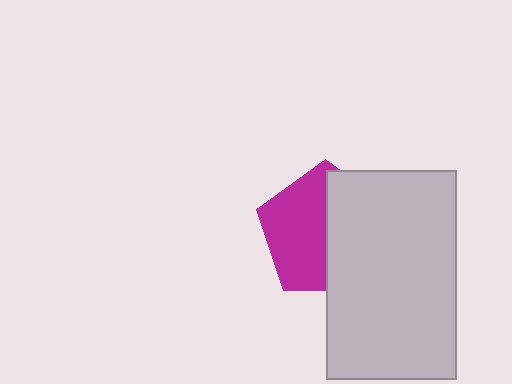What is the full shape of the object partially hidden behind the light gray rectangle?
The partially hidden object is a magenta pentagon.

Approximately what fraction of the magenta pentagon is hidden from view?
Roughly 50% of the magenta pentagon is hidden behind the light gray rectangle.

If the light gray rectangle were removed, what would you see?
You would see the complete magenta pentagon.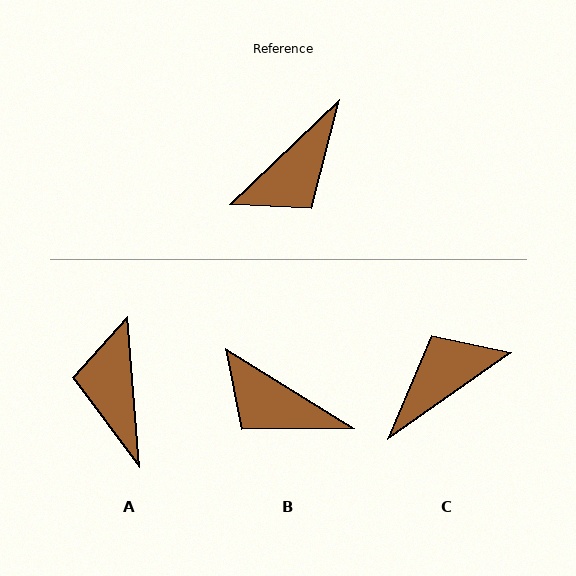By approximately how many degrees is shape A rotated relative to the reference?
Approximately 129 degrees clockwise.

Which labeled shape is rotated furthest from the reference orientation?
C, about 171 degrees away.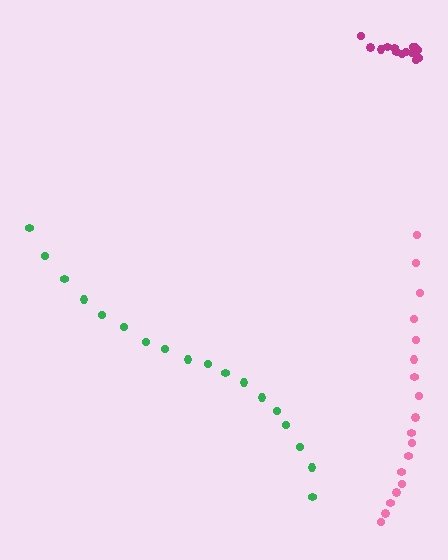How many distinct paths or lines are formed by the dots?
There are 3 distinct paths.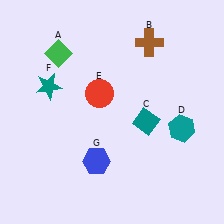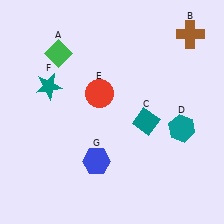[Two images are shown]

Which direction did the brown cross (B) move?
The brown cross (B) moved right.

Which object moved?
The brown cross (B) moved right.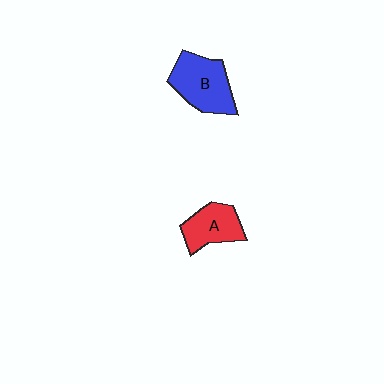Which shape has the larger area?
Shape B (blue).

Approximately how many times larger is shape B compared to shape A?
Approximately 1.3 times.